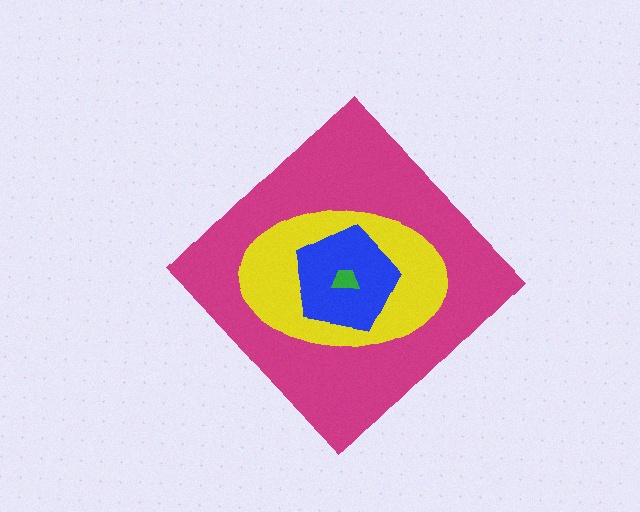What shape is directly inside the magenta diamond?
The yellow ellipse.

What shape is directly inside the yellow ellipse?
The blue pentagon.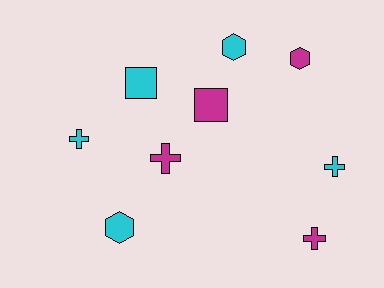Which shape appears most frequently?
Cross, with 4 objects.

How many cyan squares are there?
There is 1 cyan square.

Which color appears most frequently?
Cyan, with 5 objects.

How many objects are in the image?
There are 9 objects.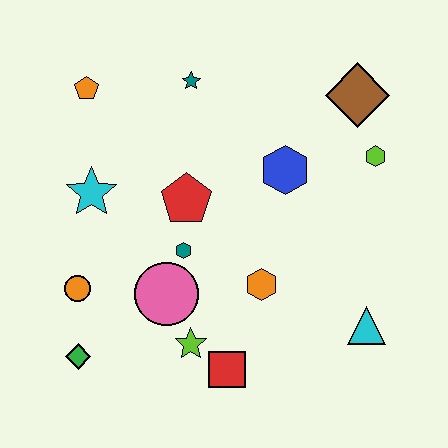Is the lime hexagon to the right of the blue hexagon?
Yes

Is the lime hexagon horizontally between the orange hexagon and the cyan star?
No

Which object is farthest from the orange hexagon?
The orange pentagon is farthest from the orange hexagon.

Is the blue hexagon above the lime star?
Yes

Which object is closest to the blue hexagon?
The lime hexagon is closest to the blue hexagon.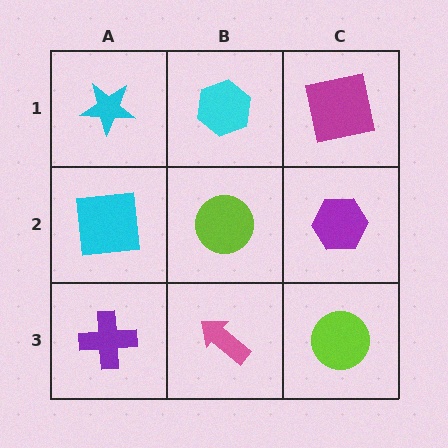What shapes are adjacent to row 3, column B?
A lime circle (row 2, column B), a purple cross (row 3, column A), a lime circle (row 3, column C).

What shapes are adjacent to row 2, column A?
A cyan star (row 1, column A), a purple cross (row 3, column A), a lime circle (row 2, column B).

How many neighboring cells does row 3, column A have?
2.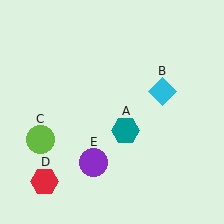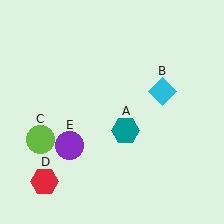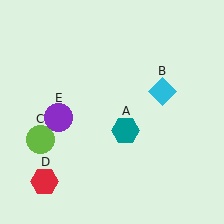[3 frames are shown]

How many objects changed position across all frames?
1 object changed position: purple circle (object E).